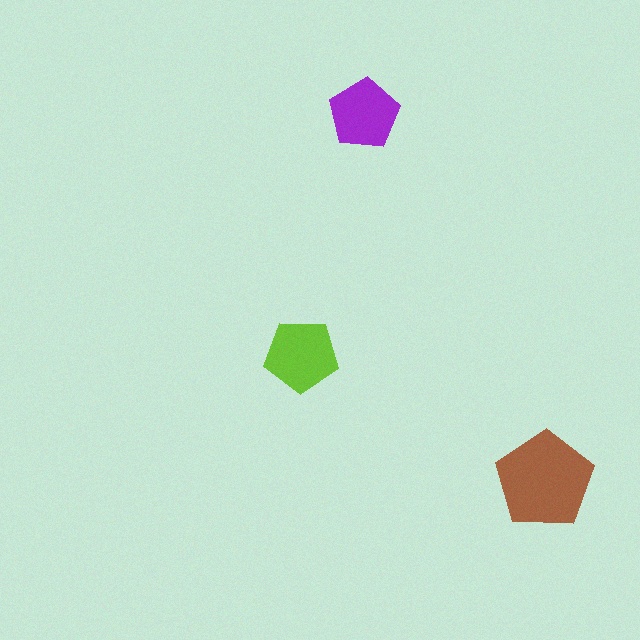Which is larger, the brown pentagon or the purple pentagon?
The brown one.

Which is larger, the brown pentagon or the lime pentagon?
The brown one.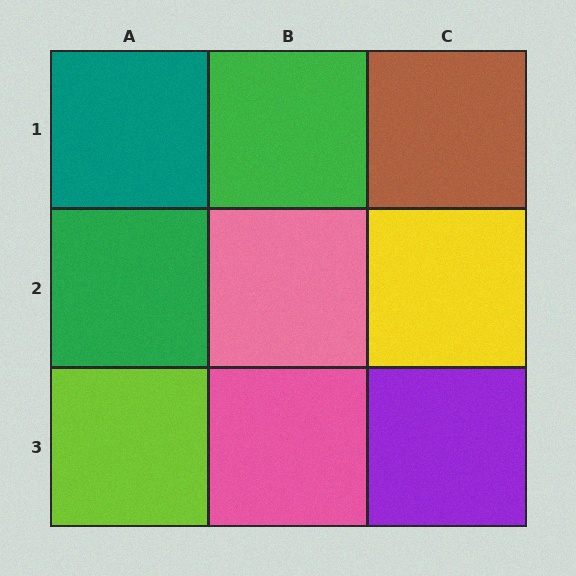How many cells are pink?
2 cells are pink.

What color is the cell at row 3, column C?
Purple.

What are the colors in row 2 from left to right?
Green, pink, yellow.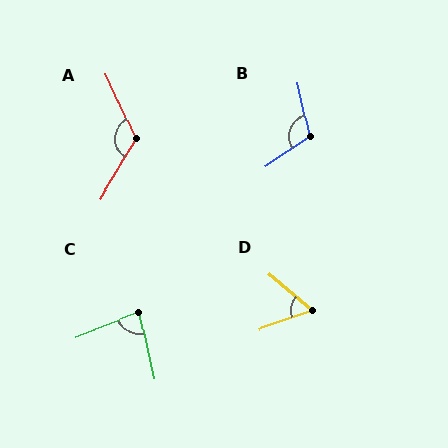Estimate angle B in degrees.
Approximately 112 degrees.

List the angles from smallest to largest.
D (59°), C (80°), B (112°), A (124°).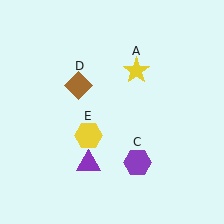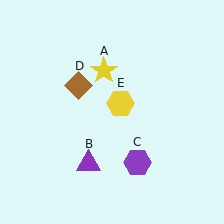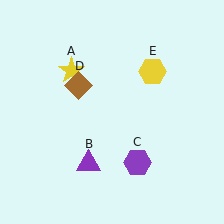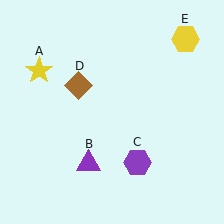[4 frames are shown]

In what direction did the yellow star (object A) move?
The yellow star (object A) moved left.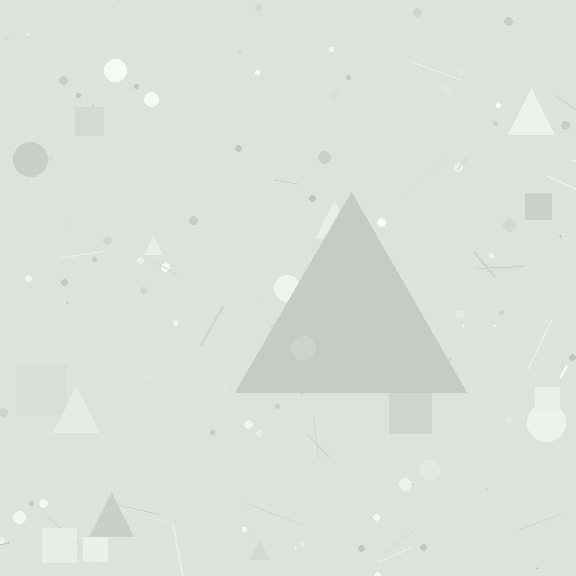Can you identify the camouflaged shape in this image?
The camouflaged shape is a triangle.